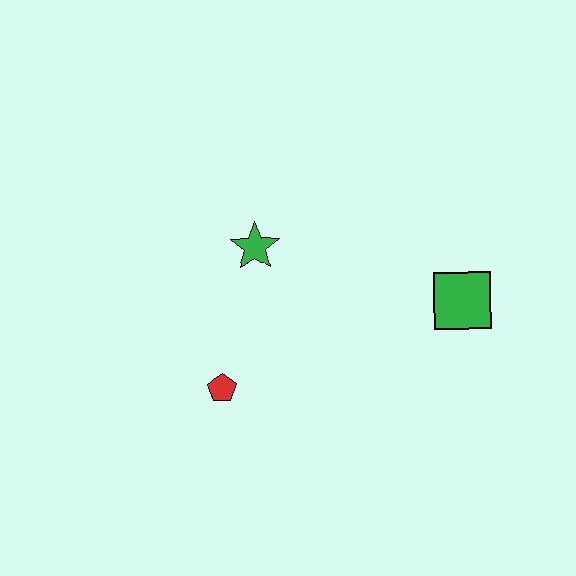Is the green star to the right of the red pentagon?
Yes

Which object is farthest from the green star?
The green square is farthest from the green star.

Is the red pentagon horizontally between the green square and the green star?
No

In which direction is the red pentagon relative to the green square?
The red pentagon is to the left of the green square.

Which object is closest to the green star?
The red pentagon is closest to the green star.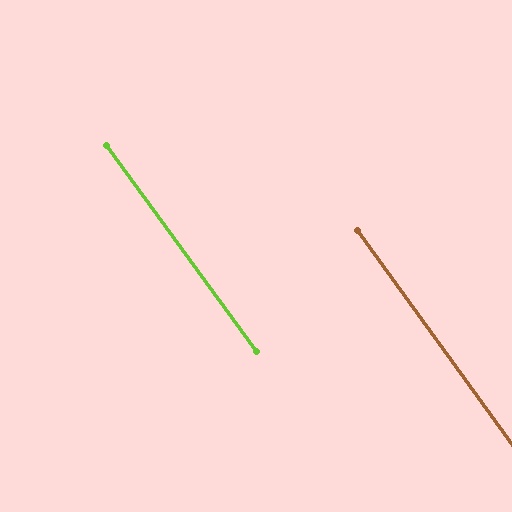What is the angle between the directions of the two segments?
Approximately 0 degrees.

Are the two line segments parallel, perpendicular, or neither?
Parallel — their directions differ by only 0.0°.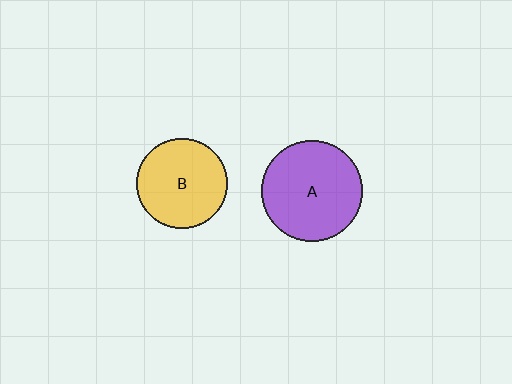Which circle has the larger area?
Circle A (purple).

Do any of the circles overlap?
No, none of the circles overlap.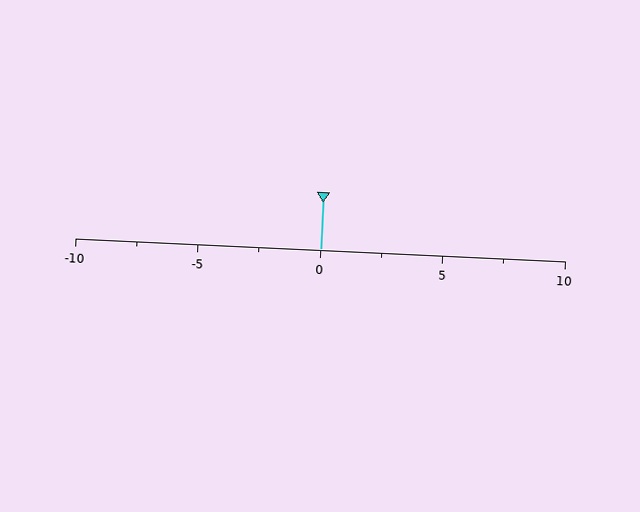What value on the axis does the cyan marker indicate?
The marker indicates approximately 0.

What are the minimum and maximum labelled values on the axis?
The axis runs from -10 to 10.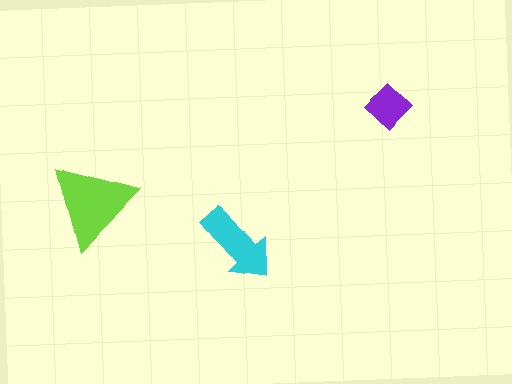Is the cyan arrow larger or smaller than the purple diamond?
Larger.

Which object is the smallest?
The purple diamond.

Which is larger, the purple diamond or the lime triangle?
The lime triangle.